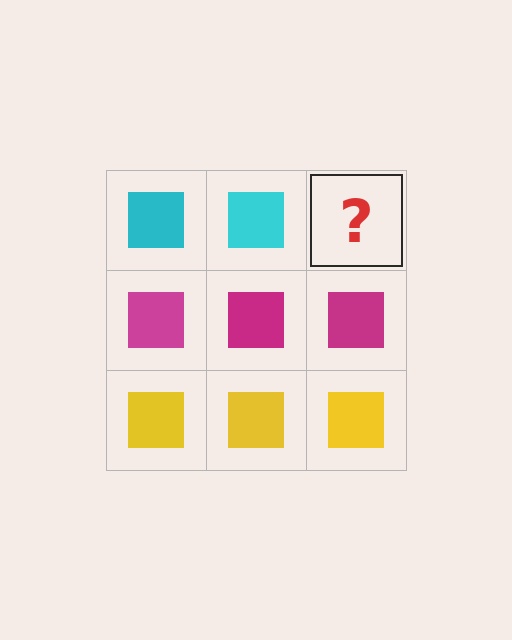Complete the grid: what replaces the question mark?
The question mark should be replaced with a cyan square.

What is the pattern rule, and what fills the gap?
The rule is that each row has a consistent color. The gap should be filled with a cyan square.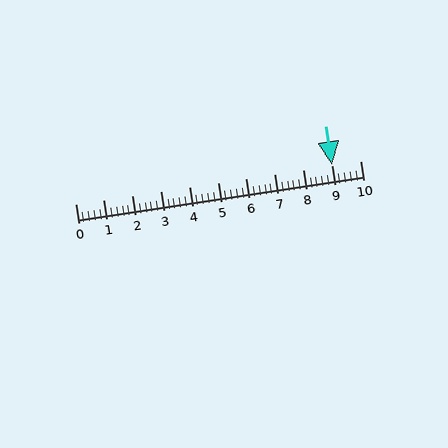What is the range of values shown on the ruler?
The ruler shows values from 0 to 10.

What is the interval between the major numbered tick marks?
The major tick marks are spaced 1 units apart.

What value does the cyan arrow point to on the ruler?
The cyan arrow points to approximately 9.0.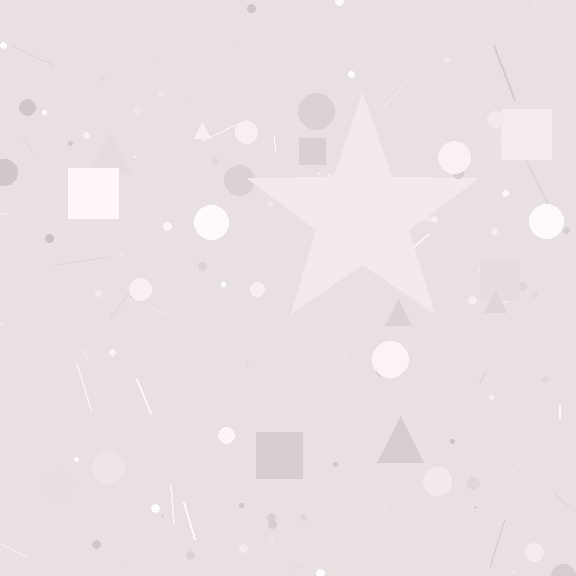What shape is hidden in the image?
A star is hidden in the image.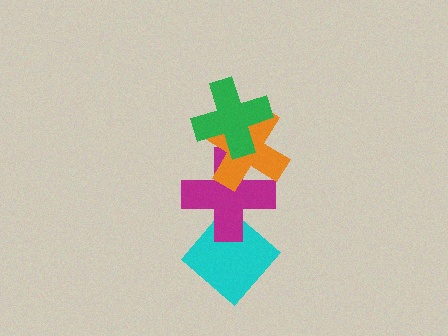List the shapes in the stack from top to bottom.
From top to bottom: the green cross, the orange cross, the magenta cross, the cyan diamond.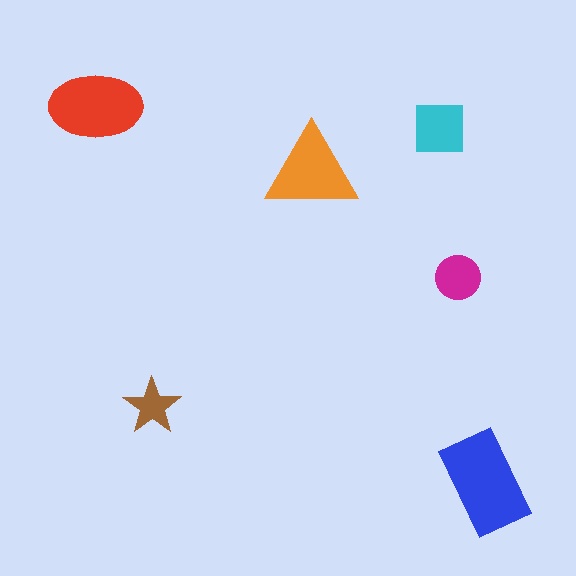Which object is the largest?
The blue rectangle.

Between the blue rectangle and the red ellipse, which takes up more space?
The blue rectangle.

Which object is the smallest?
The brown star.